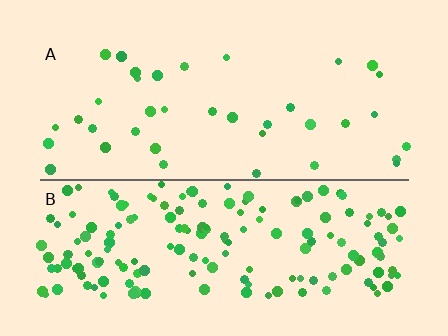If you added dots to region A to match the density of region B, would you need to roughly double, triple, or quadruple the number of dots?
Approximately quadruple.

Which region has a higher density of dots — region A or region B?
B (the bottom).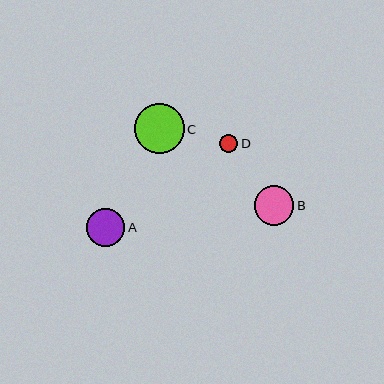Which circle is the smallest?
Circle D is the smallest with a size of approximately 18 pixels.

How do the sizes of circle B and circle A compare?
Circle B and circle A are approximately the same size.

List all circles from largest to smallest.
From largest to smallest: C, B, A, D.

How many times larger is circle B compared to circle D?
Circle B is approximately 2.1 times the size of circle D.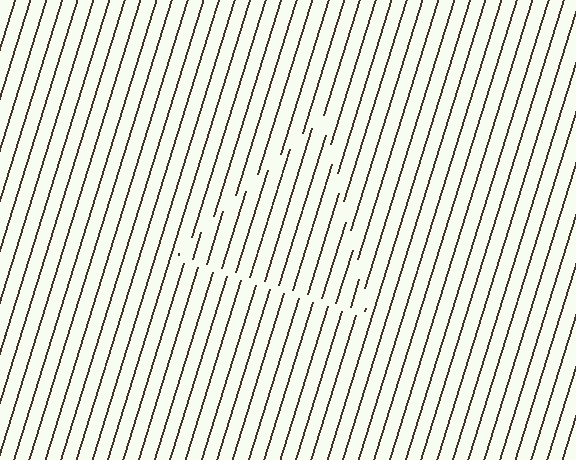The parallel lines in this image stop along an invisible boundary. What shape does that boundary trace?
An illusory triangle. The interior of the shape contains the same grating, shifted by half a period — the contour is defined by the phase discontinuity where line-ends from the inner and outer gratings abut.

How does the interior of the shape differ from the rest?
The interior of the shape contains the same grating, shifted by half a period — the contour is defined by the phase discontinuity where line-ends from the inner and outer gratings abut.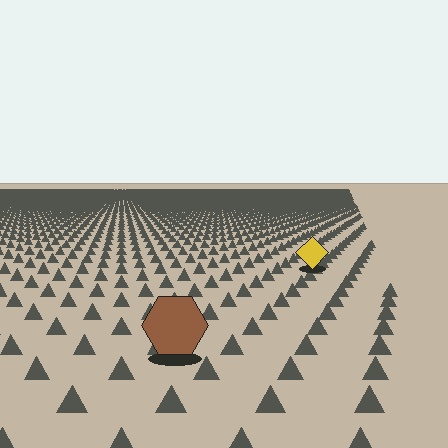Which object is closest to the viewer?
The brown hexagon is closest. The texture marks near it are larger and more spread out.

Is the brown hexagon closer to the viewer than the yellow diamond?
Yes. The brown hexagon is closer — you can tell from the texture gradient: the ground texture is coarser near it.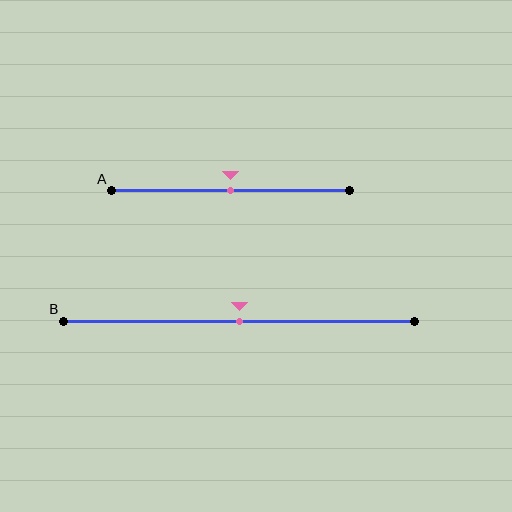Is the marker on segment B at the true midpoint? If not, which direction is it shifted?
Yes, the marker on segment B is at the true midpoint.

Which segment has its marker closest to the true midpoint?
Segment A has its marker closest to the true midpoint.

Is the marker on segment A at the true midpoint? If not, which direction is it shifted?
Yes, the marker on segment A is at the true midpoint.